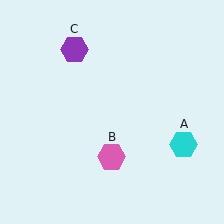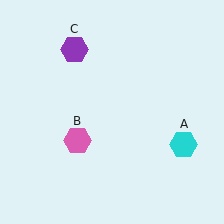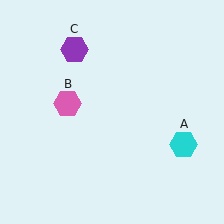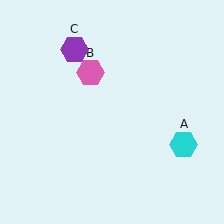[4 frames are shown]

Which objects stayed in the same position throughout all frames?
Cyan hexagon (object A) and purple hexagon (object C) remained stationary.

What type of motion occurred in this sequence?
The pink hexagon (object B) rotated clockwise around the center of the scene.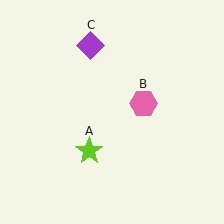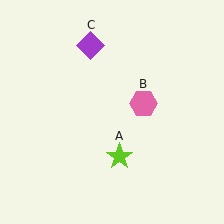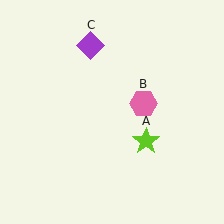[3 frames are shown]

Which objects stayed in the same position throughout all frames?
Pink hexagon (object B) and purple diamond (object C) remained stationary.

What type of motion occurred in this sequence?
The lime star (object A) rotated counterclockwise around the center of the scene.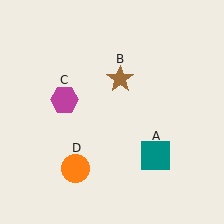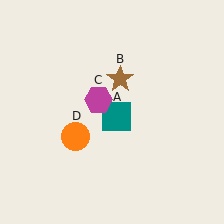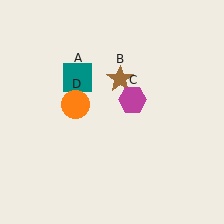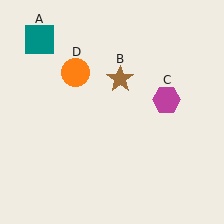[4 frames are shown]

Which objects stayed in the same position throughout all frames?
Brown star (object B) remained stationary.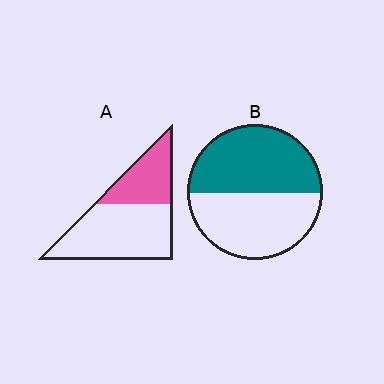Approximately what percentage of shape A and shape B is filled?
A is approximately 35% and B is approximately 50%.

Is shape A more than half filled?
No.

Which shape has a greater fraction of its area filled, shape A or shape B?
Shape B.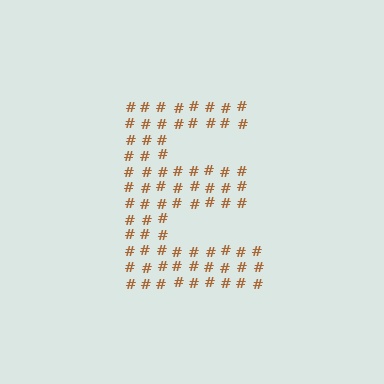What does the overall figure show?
The overall figure shows the letter E.